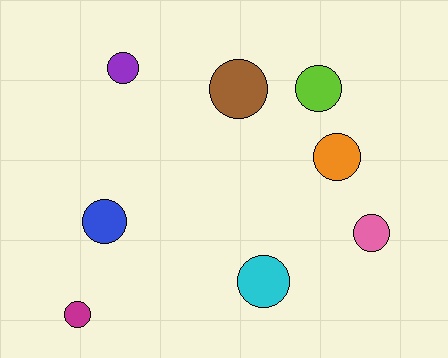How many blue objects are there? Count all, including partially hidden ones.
There is 1 blue object.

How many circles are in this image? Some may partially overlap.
There are 8 circles.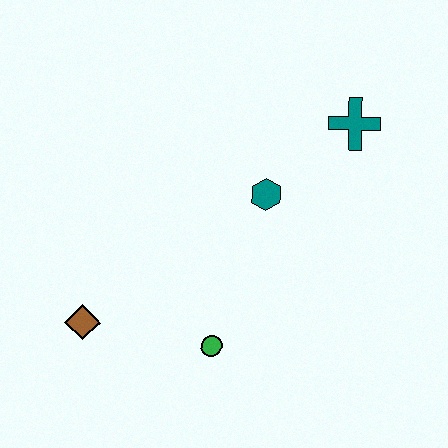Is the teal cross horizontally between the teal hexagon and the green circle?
No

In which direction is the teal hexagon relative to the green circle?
The teal hexagon is above the green circle.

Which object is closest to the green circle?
The brown diamond is closest to the green circle.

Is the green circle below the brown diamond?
Yes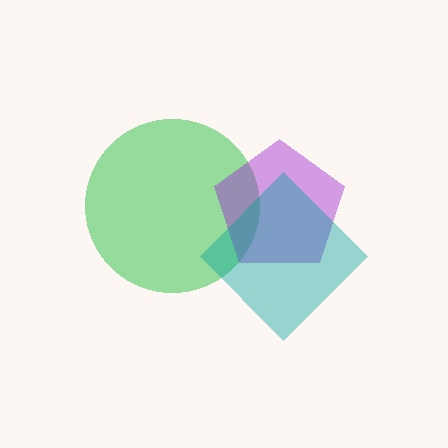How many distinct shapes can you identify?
There are 3 distinct shapes: a green circle, a purple pentagon, a teal diamond.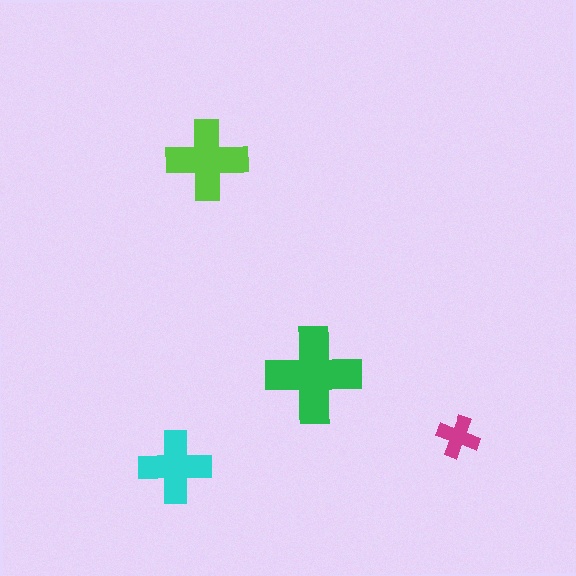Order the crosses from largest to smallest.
the green one, the lime one, the cyan one, the magenta one.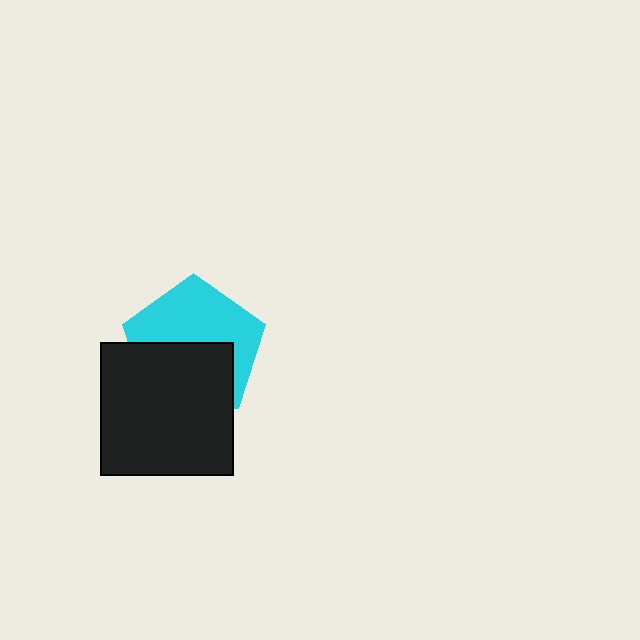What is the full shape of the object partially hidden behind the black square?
The partially hidden object is a cyan pentagon.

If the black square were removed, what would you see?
You would see the complete cyan pentagon.